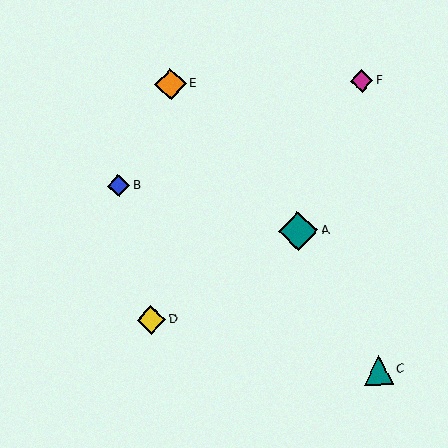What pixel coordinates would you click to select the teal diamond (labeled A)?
Click at (298, 231) to select the teal diamond A.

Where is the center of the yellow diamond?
The center of the yellow diamond is at (151, 320).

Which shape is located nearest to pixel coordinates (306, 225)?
The teal diamond (labeled A) at (298, 231) is nearest to that location.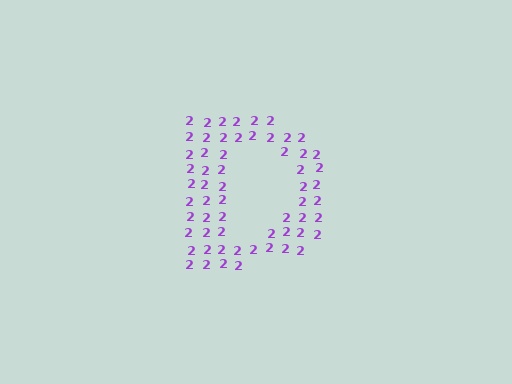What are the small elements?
The small elements are digit 2's.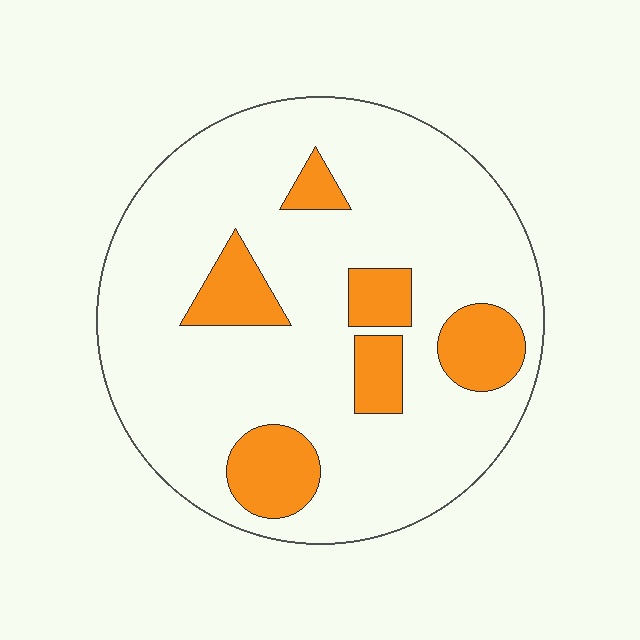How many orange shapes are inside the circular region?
6.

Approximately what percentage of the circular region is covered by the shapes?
Approximately 20%.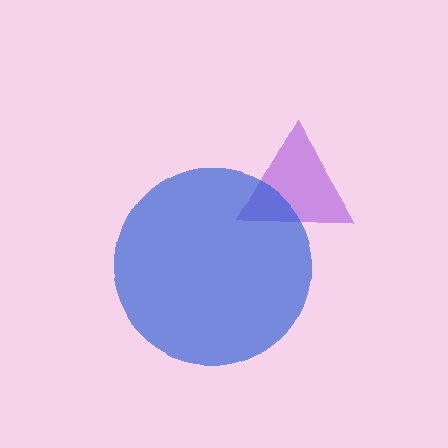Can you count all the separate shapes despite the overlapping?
Yes, there are 2 separate shapes.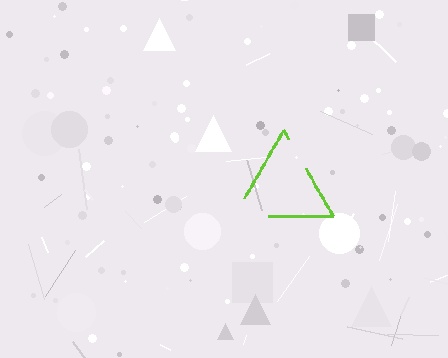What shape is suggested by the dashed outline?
The dashed outline suggests a triangle.